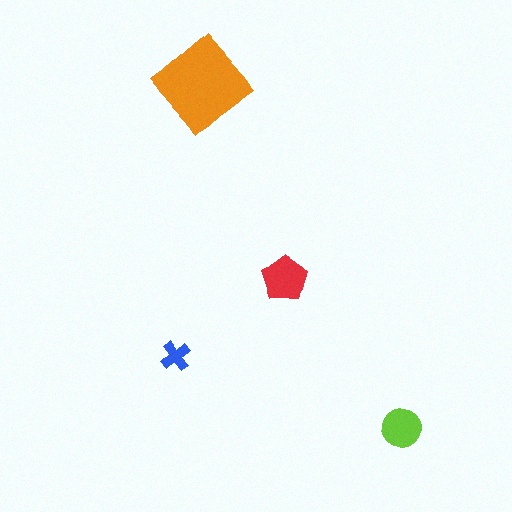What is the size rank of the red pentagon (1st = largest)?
2nd.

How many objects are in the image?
There are 4 objects in the image.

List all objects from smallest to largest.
The blue cross, the lime circle, the red pentagon, the orange diamond.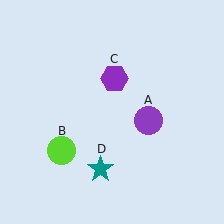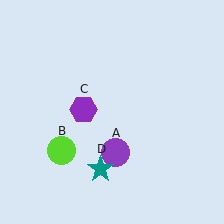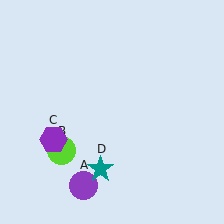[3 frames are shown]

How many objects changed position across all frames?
2 objects changed position: purple circle (object A), purple hexagon (object C).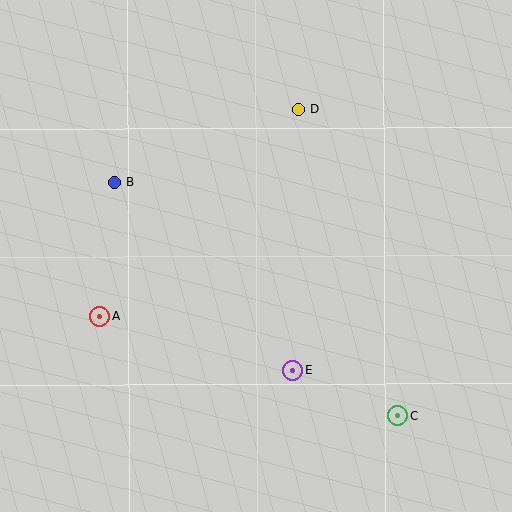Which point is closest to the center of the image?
Point E at (293, 370) is closest to the center.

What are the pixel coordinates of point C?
Point C is at (397, 416).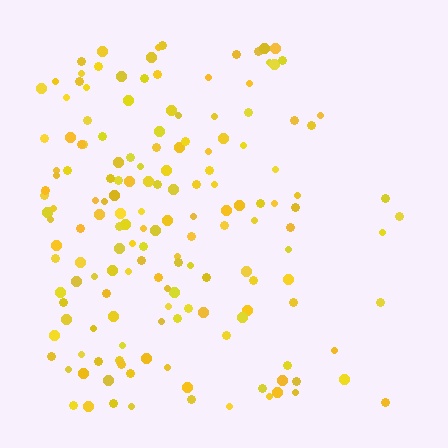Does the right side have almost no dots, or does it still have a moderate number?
Still a moderate number, just noticeably fewer than the left.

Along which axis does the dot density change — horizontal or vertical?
Horizontal.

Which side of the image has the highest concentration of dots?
The left.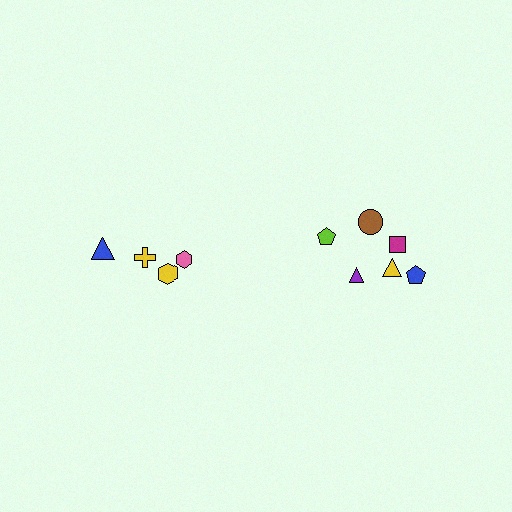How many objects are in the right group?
There are 6 objects.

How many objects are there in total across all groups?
There are 10 objects.